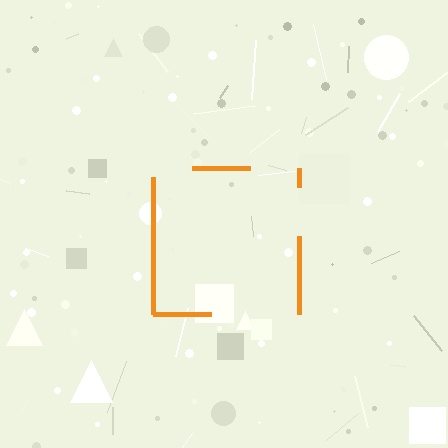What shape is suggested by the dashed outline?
The dashed outline suggests a square.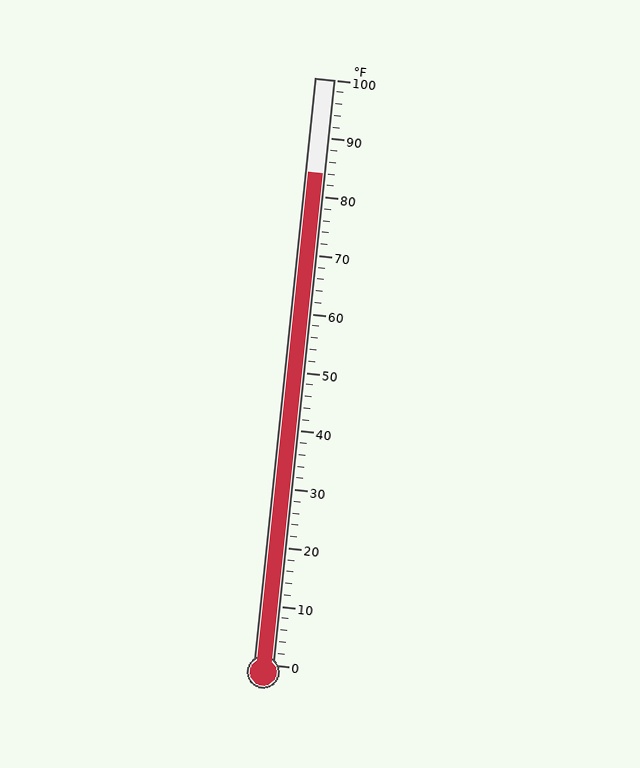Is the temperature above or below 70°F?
The temperature is above 70°F.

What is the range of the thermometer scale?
The thermometer scale ranges from 0°F to 100°F.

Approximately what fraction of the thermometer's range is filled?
The thermometer is filled to approximately 85% of its range.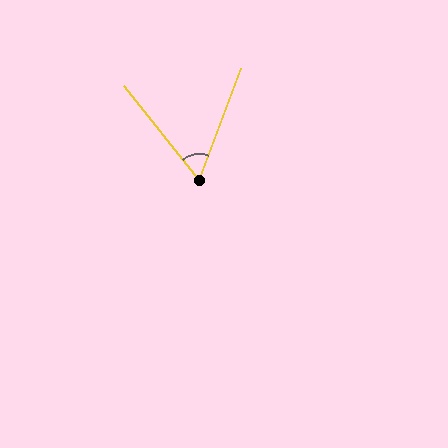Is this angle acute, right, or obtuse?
It is acute.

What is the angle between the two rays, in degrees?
Approximately 59 degrees.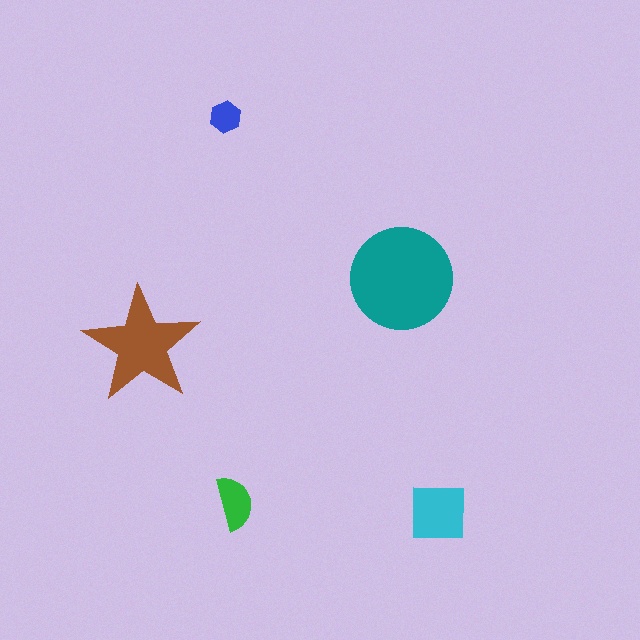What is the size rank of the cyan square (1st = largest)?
3rd.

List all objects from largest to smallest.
The teal circle, the brown star, the cyan square, the green semicircle, the blue hexagon.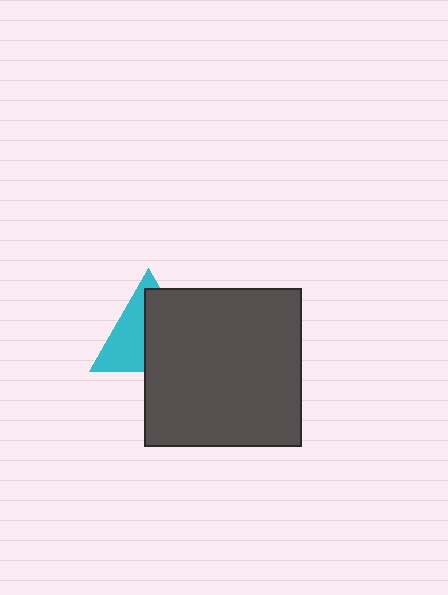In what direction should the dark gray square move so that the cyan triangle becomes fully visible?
The dark gray square should move right. That is the shortest direction to clear the overlap and leave the cyan triangle fully visible.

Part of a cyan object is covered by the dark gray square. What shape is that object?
It is a triangle.